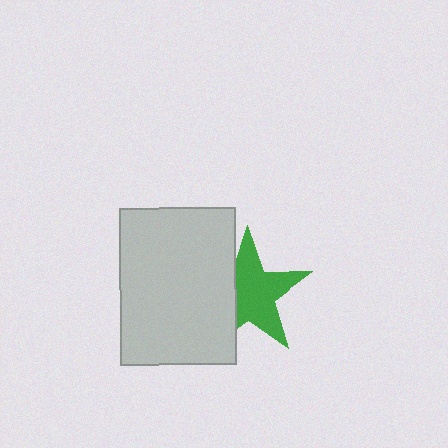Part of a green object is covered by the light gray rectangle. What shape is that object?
It is a star.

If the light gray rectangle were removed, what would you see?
You would see the complete green star.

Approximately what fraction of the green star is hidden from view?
Roughly 31% of the green star is hidden behind the light gray rectangle.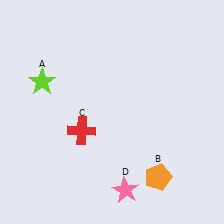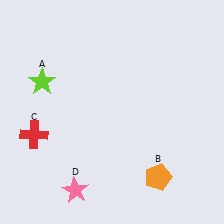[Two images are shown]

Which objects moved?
The objects that moved are: the red cross (C), the pink star (D).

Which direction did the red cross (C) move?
The red cross (C) moved left.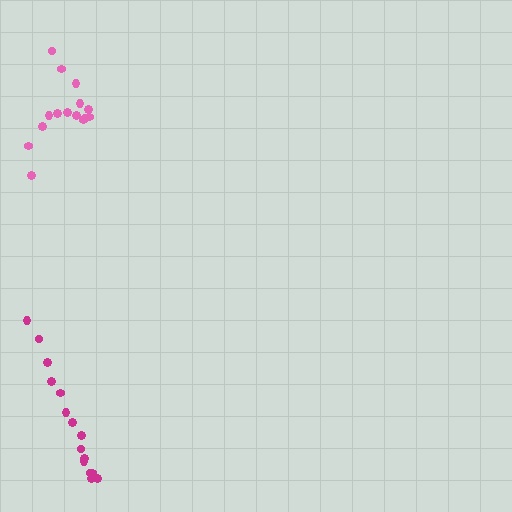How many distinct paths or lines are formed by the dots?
There are 2 distinct paths.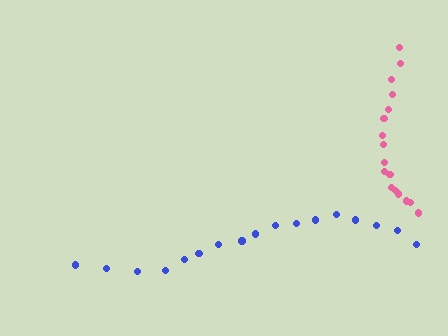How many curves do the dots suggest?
There are 2 distinct paths.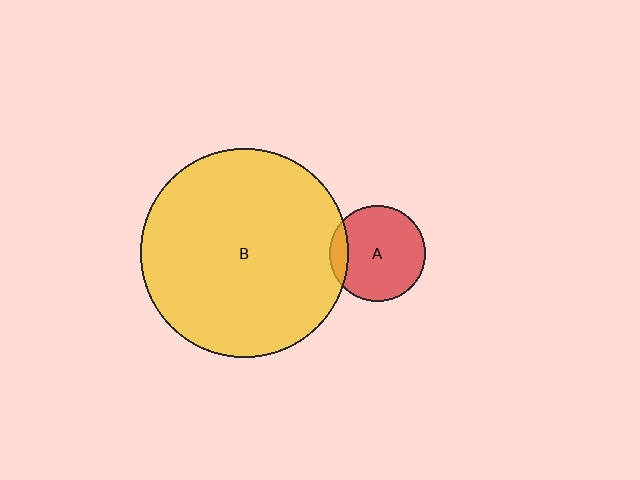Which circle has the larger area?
Circle B (yellow).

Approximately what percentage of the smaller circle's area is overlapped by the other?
Approximately 10%.